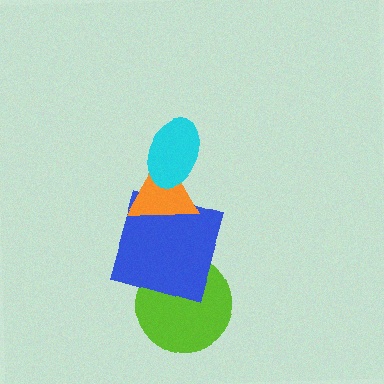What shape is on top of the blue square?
The orange triangle is on top of the blue square.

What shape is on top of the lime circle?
The blue square is on top of the lime circle.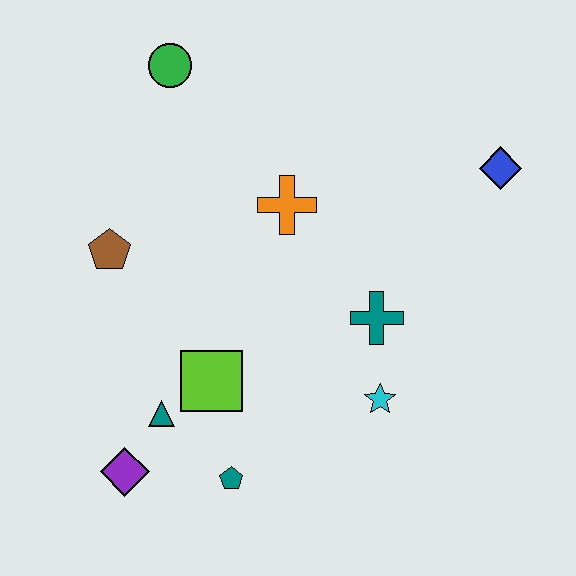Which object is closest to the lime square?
The teal triangle is closest to the lime square.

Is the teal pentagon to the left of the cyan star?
Yes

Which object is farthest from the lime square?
The blue diamond is farthest from the lime square.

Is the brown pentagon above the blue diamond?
No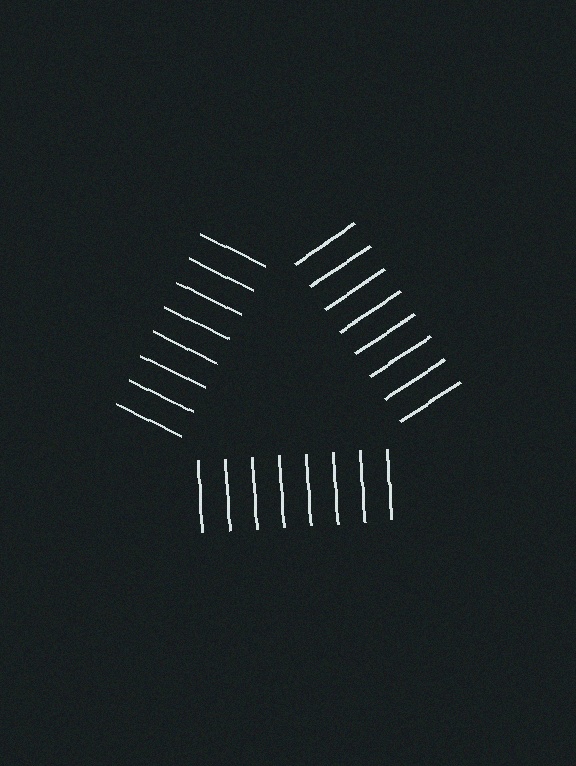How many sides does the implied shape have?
3 sides — the line-ends trace a triangle.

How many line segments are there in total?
24 — 8 along each of the 3 edges.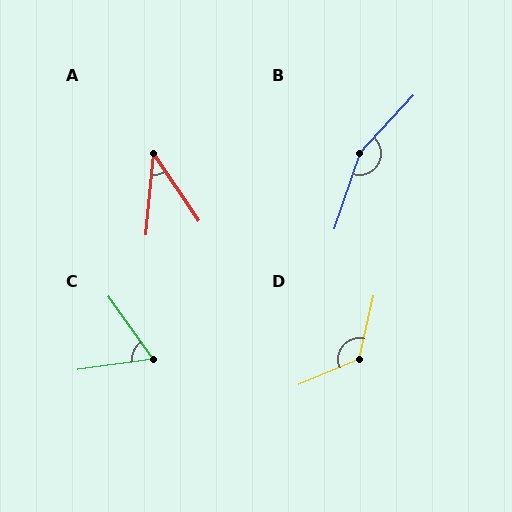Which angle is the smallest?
A, at approximately 39 degrees.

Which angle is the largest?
B, at approximately 156 degrees.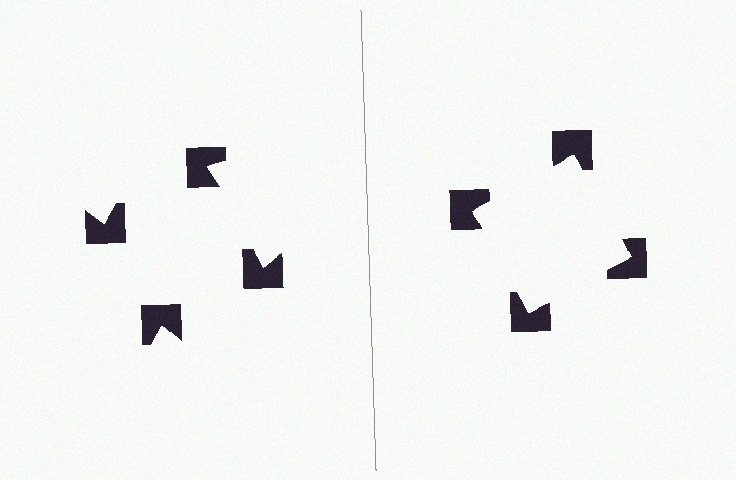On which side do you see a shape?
An illusory square appears on the right side. On the left side the wedge cuts are rotated, so no coherent shape forms.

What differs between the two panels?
The notched squares are positioned identically on both sides; only the wedge orientations differ. On the right they align to a square; on the left they are misaligned.